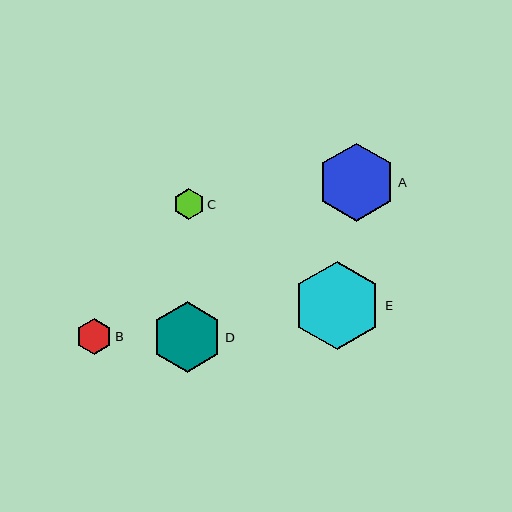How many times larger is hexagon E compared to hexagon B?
Hexagon E is approximately 2.5 times the size of hexagon B.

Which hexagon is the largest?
Hexagon E is the largest with a size of approximately 89 pixels.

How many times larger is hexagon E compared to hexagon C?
Hexagon E is approximately 2.9 times the size of hexagon C.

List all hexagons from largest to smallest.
From largest to smallest: E, A, D, B, C.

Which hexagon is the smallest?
Hexagon C is the smallest with a size of approximately 31 pixels.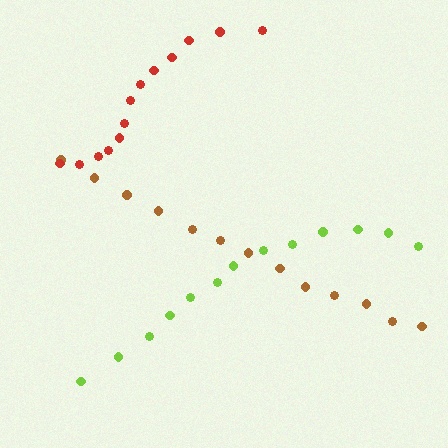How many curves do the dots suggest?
There are 3 distinct paths.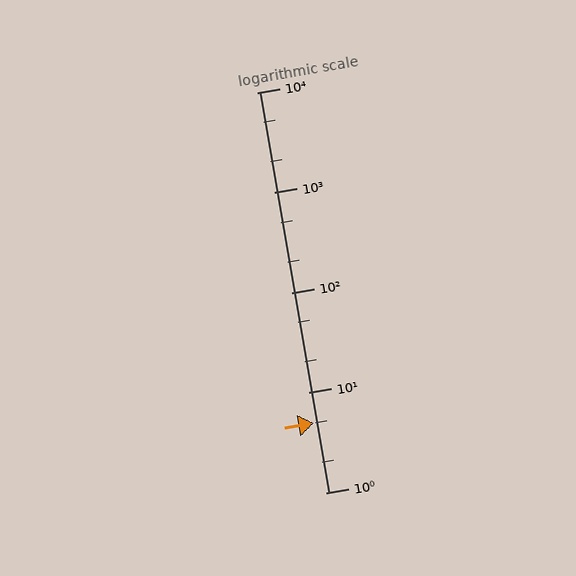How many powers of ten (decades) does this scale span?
The scale spans 4 decades, from 1 to 10000.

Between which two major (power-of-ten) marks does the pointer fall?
The pointer is between 1 and 10.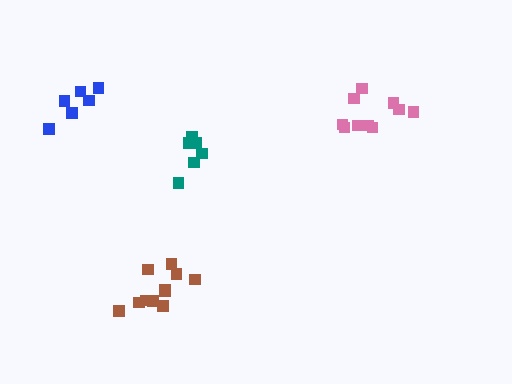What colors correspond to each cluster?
The clusters are colored: pink, teal, brown, blue.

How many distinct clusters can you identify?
There are 4 distinct clusters.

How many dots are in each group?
Group 1: 10 dots, Group 2: 6 dots, Group 3: 11 dots, Group 4: 6 dots (33 total).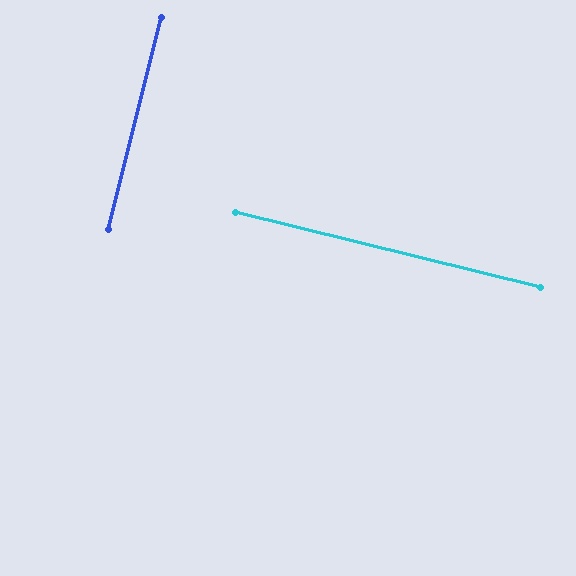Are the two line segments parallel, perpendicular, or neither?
Perpendicular — they meet at approximately 90°.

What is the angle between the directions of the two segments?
Approximately 90 degrees.